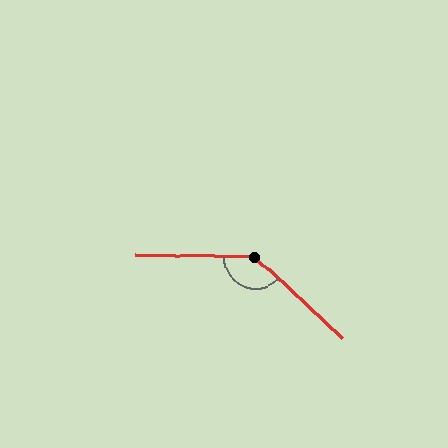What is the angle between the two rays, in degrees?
Approximately 138 degrees.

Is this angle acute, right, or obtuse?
It is obtuse.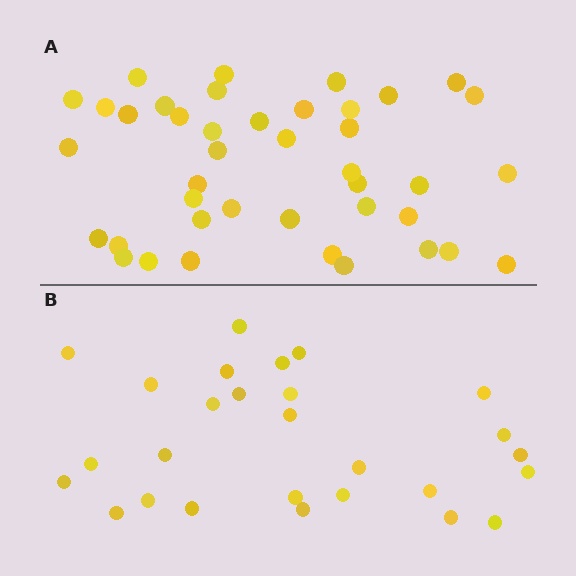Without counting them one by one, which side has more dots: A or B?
Region A (the top region) has more dots.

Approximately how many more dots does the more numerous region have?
Region A has approximately 15 more dots than region B.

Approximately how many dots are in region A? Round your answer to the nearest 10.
About 40 dots. (The exact count is 41, which rounds to 40.)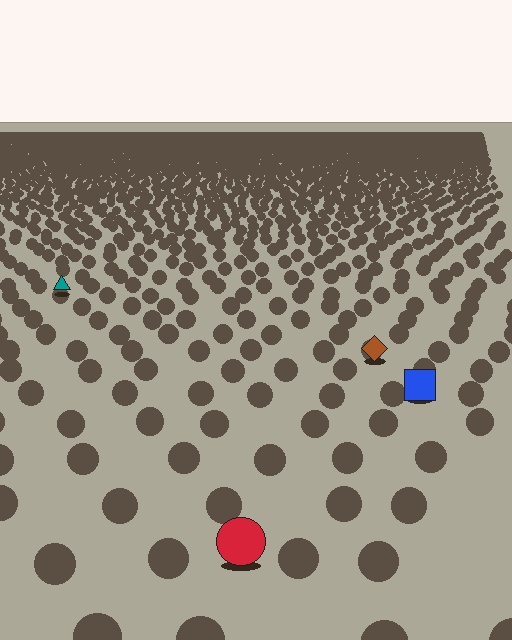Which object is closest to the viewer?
The red circle is closest. The texture marks near it are larger and more spread out.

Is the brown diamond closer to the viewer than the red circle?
No. The red circle is closer — you can tell from the texture gradient: the ground texture is coarser near it.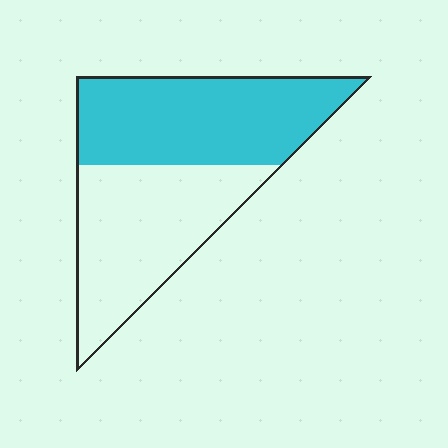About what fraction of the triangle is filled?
About one half (1/2).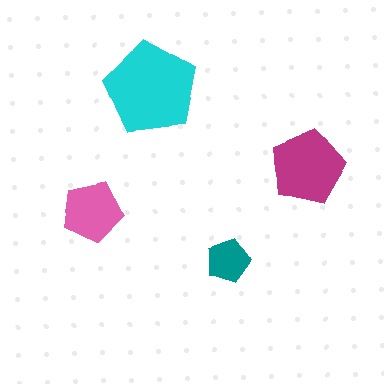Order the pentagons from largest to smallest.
the cyan one, the magenta one, the pink one, the teal one.